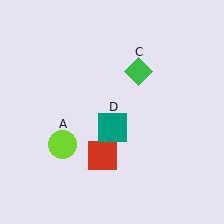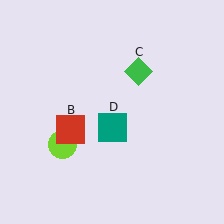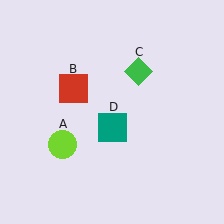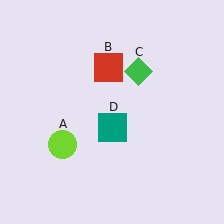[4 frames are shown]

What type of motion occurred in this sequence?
The red square (object B) rotated clockwise around the center of the scene.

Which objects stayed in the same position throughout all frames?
Lime circle (object A) and green diamond (object C) and teal square (object D) remained stationary.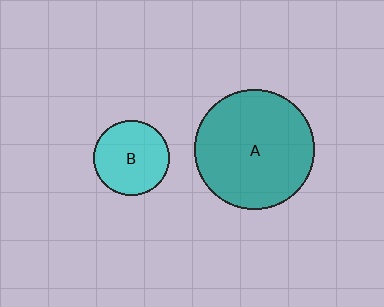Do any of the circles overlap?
No, none of the circles overlap.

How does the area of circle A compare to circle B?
Approximately 2.6 times.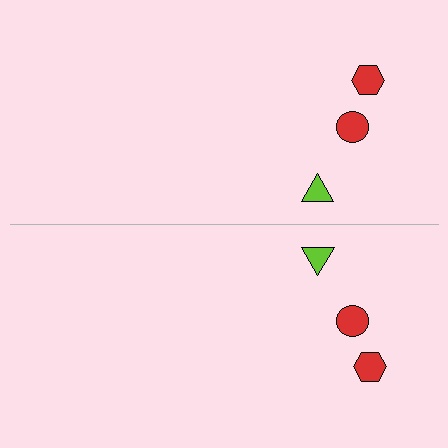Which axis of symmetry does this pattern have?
The pattern has a horizontal axis of symmetry running through the center of the image.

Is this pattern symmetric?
Yes, this pattern has bilateral (reflection) symmetry.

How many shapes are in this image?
There are 6 shapes in this image.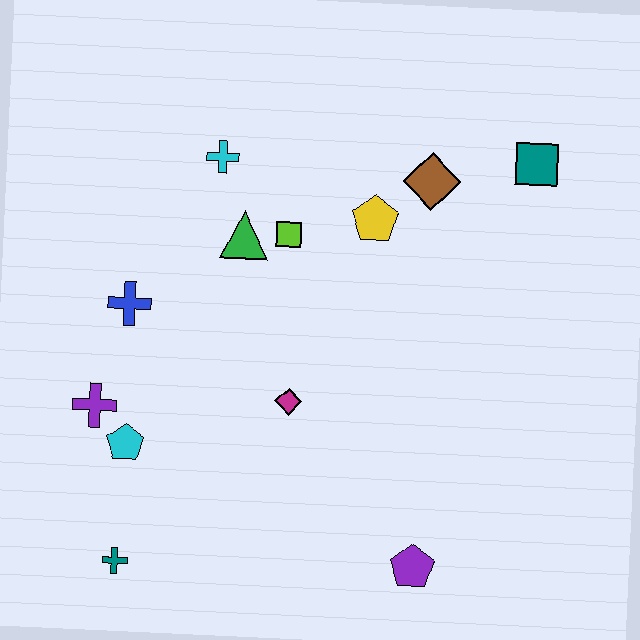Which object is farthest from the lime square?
The teal cross is farthest from the lime square.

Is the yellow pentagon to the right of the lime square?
Yes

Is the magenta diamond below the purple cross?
No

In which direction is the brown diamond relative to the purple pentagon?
The brown diamond is above the purple pentagon.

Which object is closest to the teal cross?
The cyan pentagon is closest to the teal cross.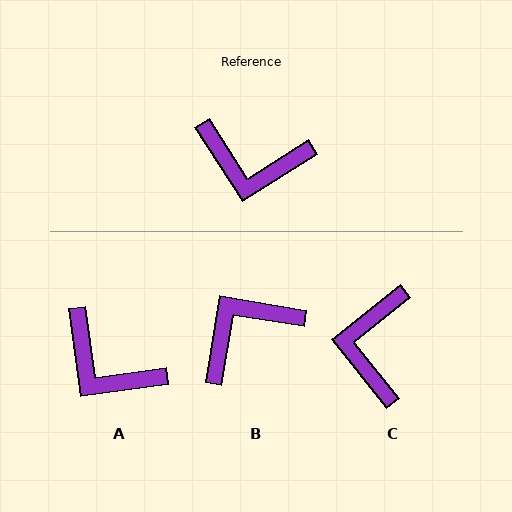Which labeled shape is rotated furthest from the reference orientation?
B, about 132 degrees away.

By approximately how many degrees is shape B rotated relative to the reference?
Approximately 132 degrees clockwise.